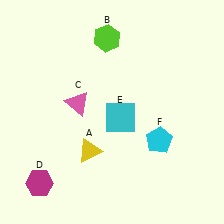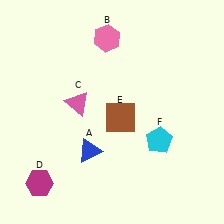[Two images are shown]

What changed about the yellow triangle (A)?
In Image 1, A is yellow. In Image 2, it changed to blue.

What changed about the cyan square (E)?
In Image 1, E is cyan. In Image 2, it changed to brown.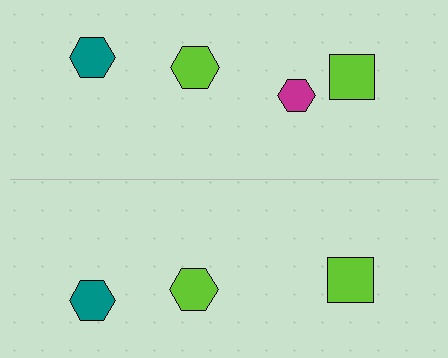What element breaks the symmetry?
A magenta hexagon is missing from the bottom side.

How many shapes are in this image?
There are 7 shapes in this image.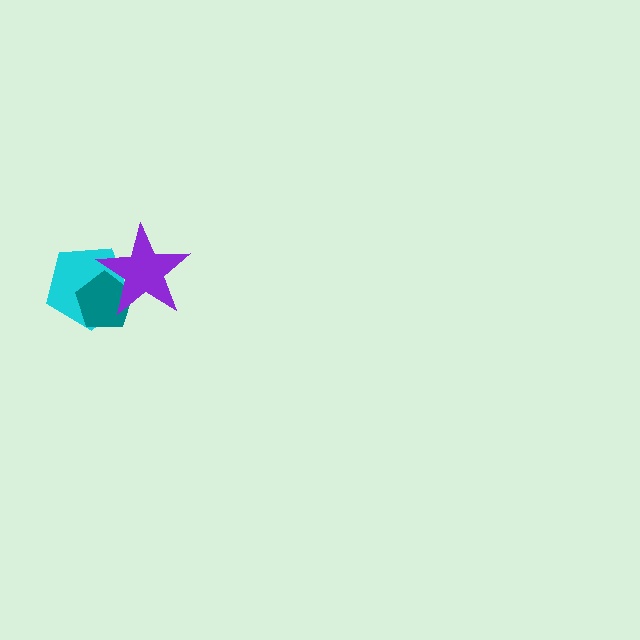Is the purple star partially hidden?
No, no other shape covers it.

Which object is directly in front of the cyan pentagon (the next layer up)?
The teal pentagon is directly in front of the cyan pentagon.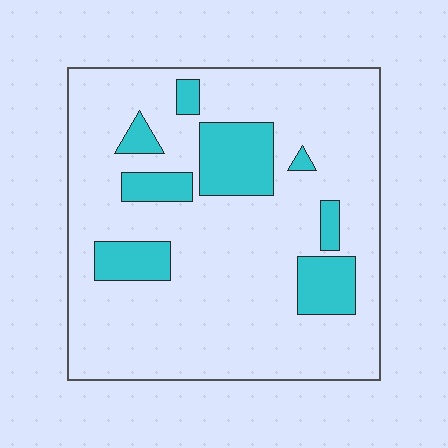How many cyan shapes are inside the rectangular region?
8.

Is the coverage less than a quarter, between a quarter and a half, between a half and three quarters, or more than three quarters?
Less than a quarter.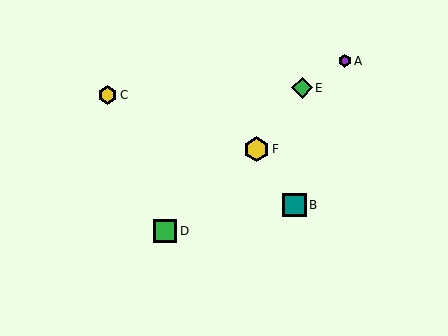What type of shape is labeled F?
Shape F is a yellow hexagon.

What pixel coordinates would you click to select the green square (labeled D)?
Click at (165, 231) to select the green square D.